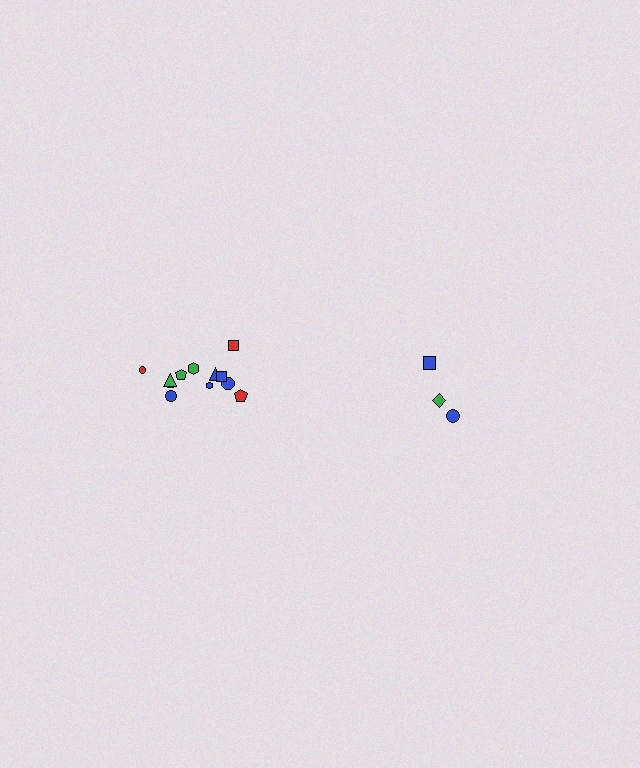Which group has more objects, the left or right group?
The left group.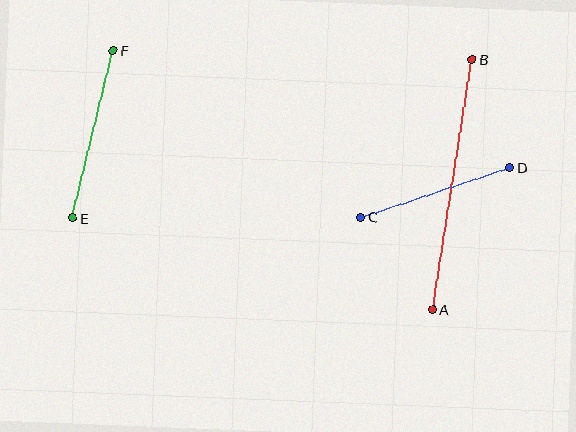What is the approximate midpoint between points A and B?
The midpoint is at approximately (452, 185) pixels.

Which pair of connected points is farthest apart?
Points A and B are farthest apart.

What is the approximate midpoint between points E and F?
The midpoint is at approximately (93, 134) pixels.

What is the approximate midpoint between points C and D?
The midpoint is at approximately (435, 192) pixels.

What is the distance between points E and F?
The distance is approximately 172 pixels.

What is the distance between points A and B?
The distance is approximately 253 pixels.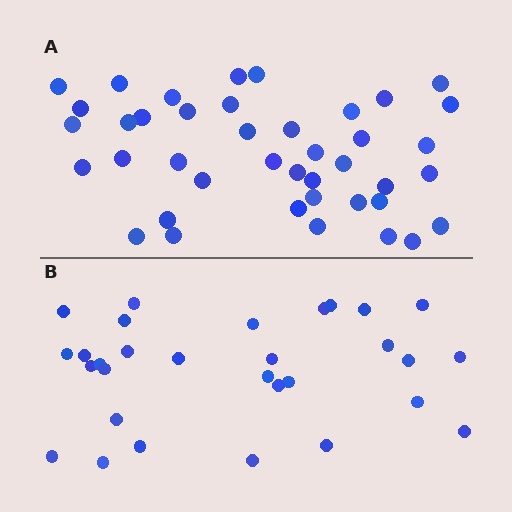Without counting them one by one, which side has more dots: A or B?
Region A (the top region) has more dots.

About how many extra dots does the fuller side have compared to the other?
Region A has roughly 12 or so more dots than region B.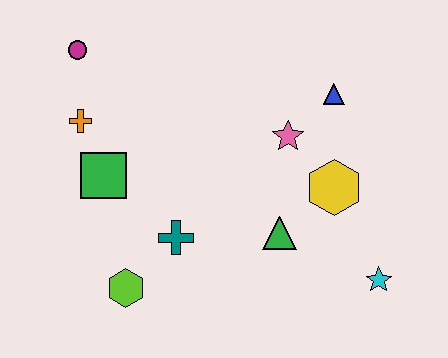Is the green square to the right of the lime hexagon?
No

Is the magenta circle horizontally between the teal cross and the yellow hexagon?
No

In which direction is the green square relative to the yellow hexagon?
The green square is to the left of the yellow hexagon.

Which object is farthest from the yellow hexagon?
The magenta circle is farthest from the yellow hexagon.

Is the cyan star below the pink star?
Yes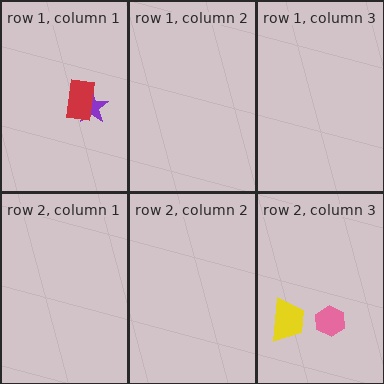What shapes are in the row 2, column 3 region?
The yellow trapezoid, the pink hexagon.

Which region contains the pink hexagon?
The row 2, column 3 region.